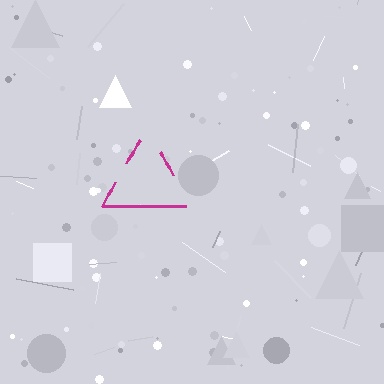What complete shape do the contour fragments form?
The contour fragments form a triangle.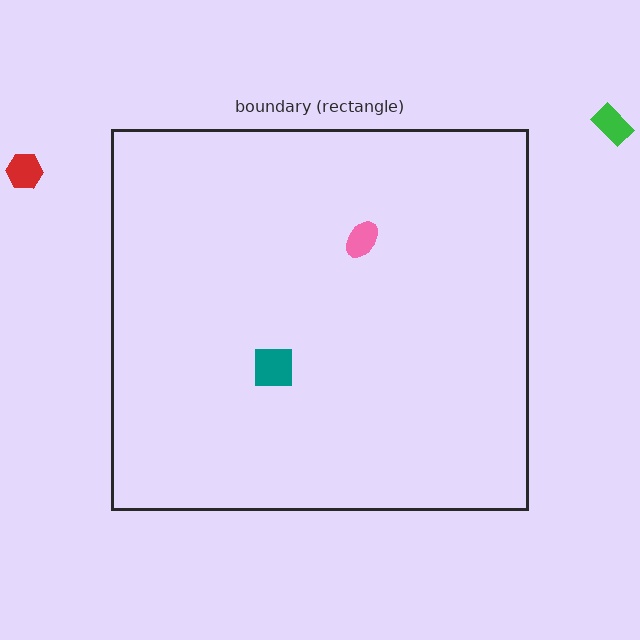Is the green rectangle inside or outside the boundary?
Outside.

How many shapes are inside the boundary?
2 inside, 2 outside.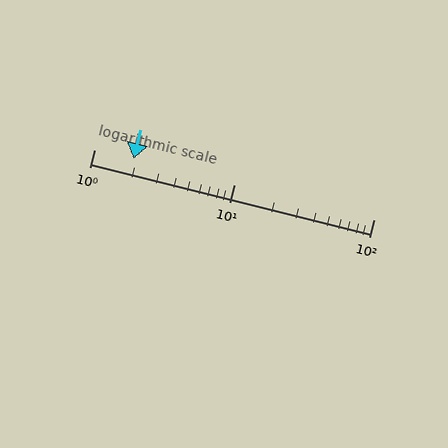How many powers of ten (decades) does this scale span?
The scale spans 2 decades, from 1 to 100.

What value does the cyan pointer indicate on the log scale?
The pointer indicates approximately 1.9.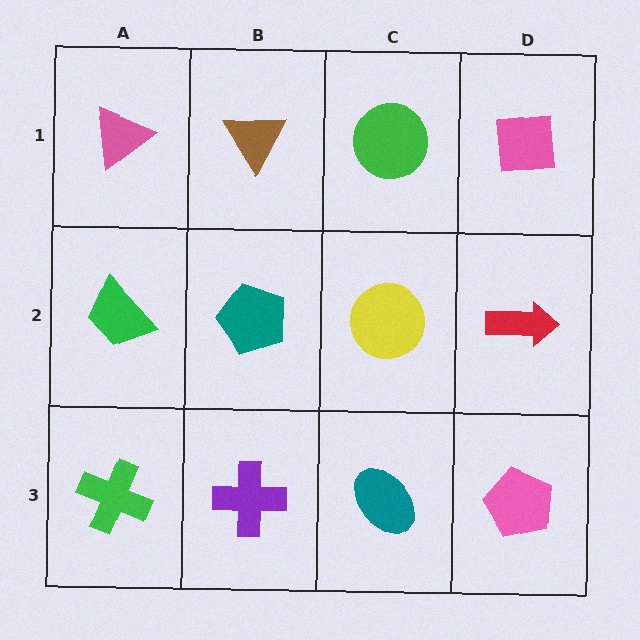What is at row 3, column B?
A purple cross.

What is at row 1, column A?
A pink triangle.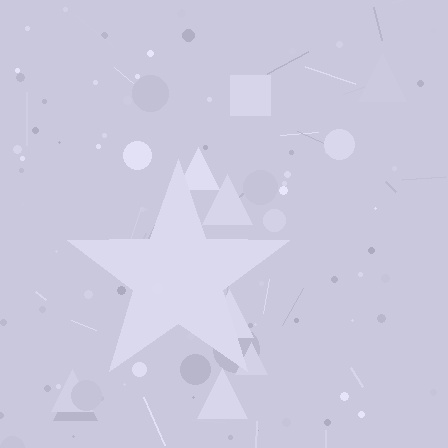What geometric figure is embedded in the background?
A star is embedded in the background.